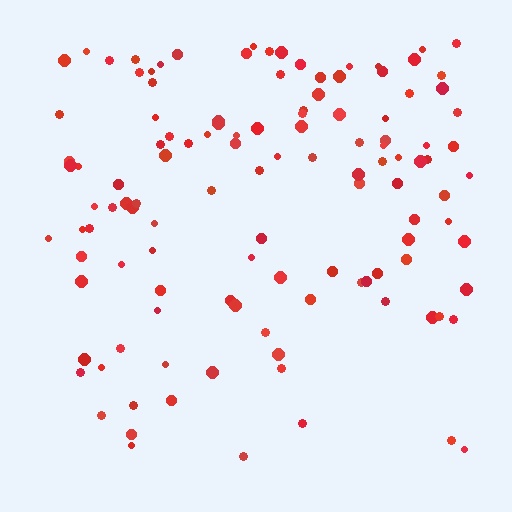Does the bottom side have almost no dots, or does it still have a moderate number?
Still a moderate number, just noticeably fewer than the top.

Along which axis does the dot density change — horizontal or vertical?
Vertical.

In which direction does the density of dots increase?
From bottom to top, with the top side densest.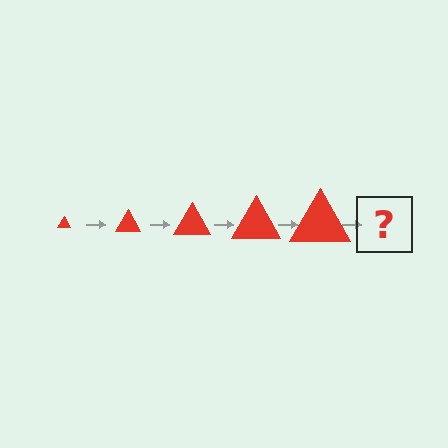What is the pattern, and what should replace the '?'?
The pattern is that the triangle gets progressively larger each step. The '?' should be a red triangle, larger than the previous one.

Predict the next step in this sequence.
The next step is a red triangle, larger than the previous one.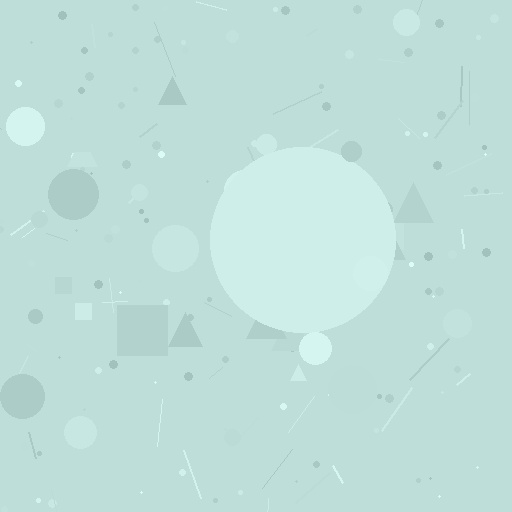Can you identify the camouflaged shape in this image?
The camouflaged shape is a circle.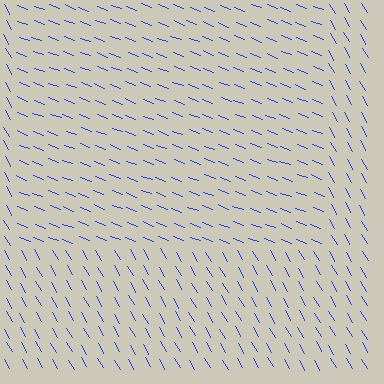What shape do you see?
I see a rectangle.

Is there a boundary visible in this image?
Yes, there is a texture boundary formed by a change in line orientation.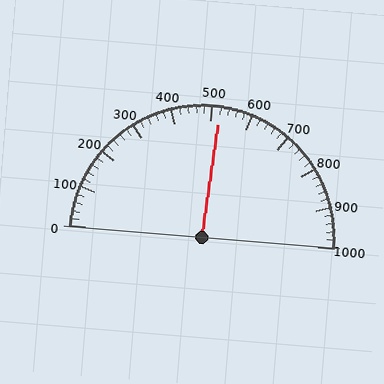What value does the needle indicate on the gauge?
The needle indicates approximately 520.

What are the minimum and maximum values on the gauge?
The gauge ranges from 0 to 1000.